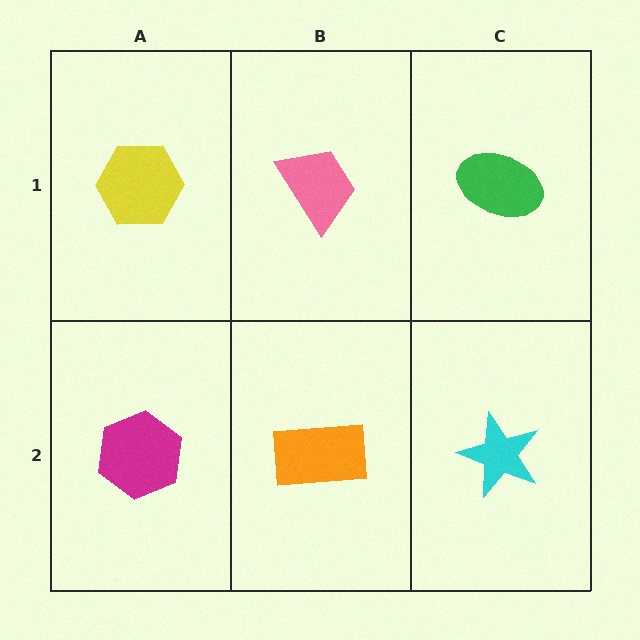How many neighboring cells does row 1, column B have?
3.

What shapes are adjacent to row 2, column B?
A pink trapezoid (row 1, column B), a magenta hexagon (row 2, column A), a cyan star (row 2, column C).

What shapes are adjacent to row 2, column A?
A yellow hexagon (row 1, column A), an orange rectangle (row 2, column B).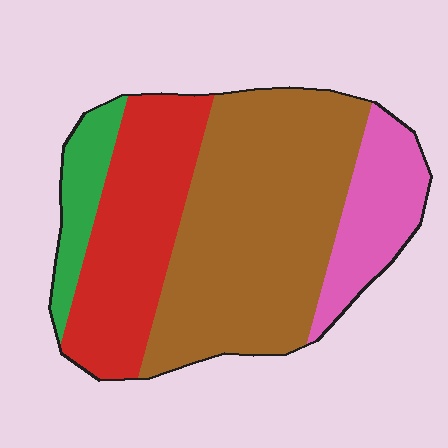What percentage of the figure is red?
Red takes up about one quarter (1/4) of the figure.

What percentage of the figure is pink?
Pink covers around 15% of the figure.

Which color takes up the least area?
Green, at roughly 10%.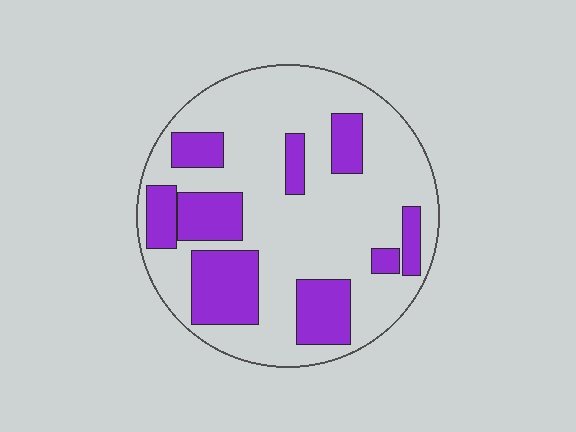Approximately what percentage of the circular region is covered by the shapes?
Approximately 30%.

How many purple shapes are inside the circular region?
9.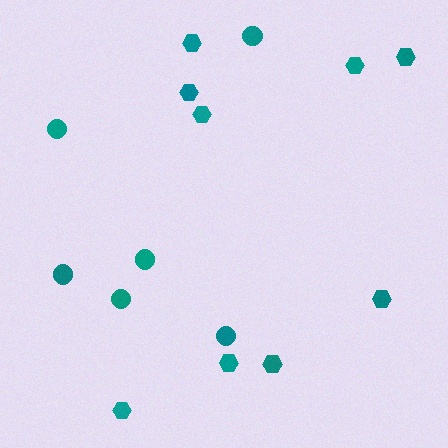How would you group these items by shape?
There are 2 groups: one group of circles (6) and one group of hexagons (9).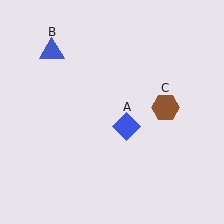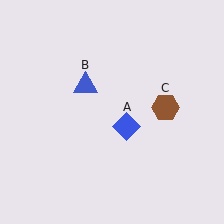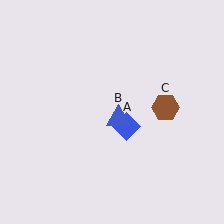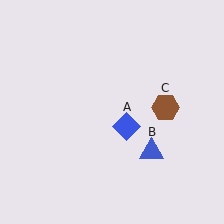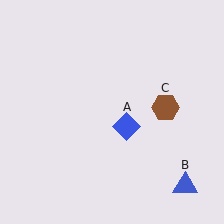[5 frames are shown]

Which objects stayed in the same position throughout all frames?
Blue diamond (object A) and brown hexagon (object C) remained stationary.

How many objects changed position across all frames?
1 object changed position: blue triangle (object B).